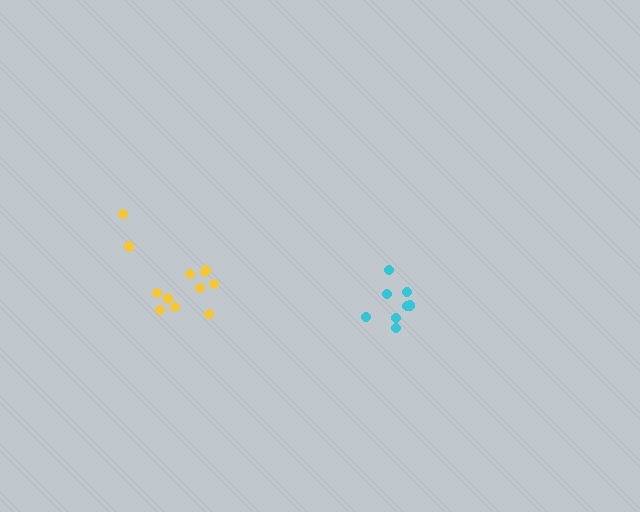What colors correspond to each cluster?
The clusters are colored: cyan, yellow.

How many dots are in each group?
Group 1: 8 dots, Group 2: 12 dots (20 total).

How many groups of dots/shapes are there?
There are 2 groups.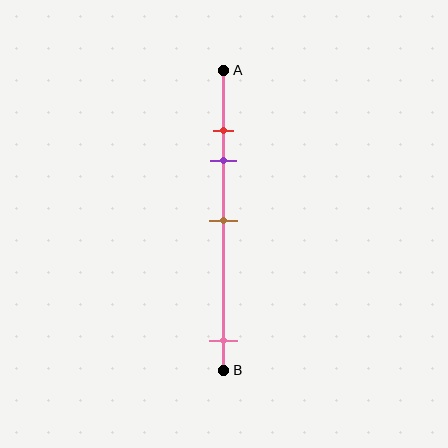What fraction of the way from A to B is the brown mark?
The brown mark is approximately 50% (0.5) of the way from A to B.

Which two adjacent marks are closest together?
The red and purple marks are the closest adjacent pair.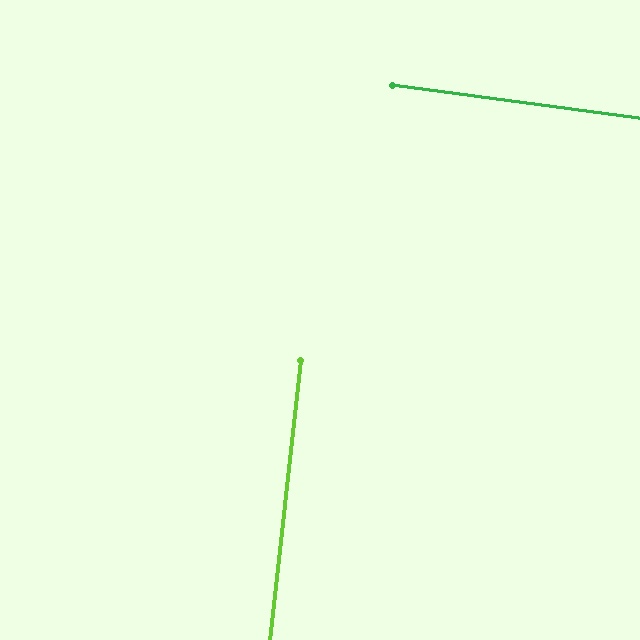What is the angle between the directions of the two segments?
Approximately 89 degrees.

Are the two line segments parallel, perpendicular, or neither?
Perpendicular — they meet at approximately 89°.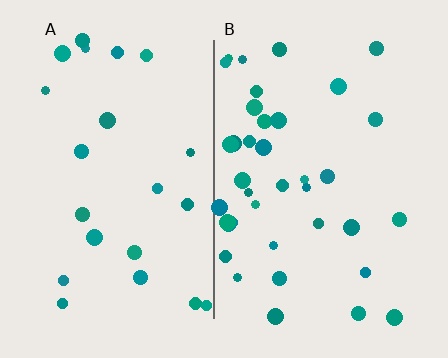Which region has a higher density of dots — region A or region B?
B (the right).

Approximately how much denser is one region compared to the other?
Approximately 1.7× — region B over region A.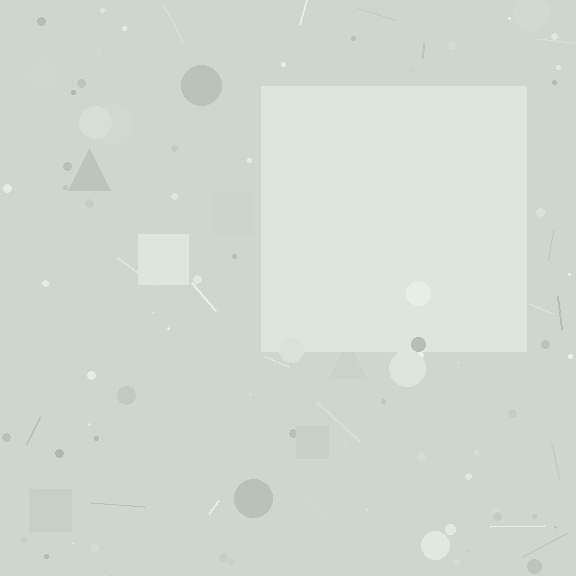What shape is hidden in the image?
A square is hidden in the image.